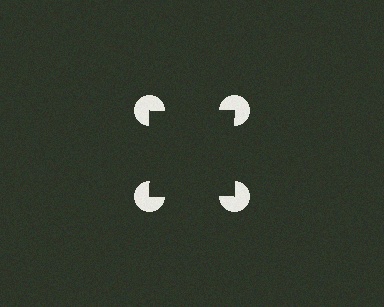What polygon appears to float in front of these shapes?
An illusory square — its edges are inferred from the aligned wedge cuts in the pac-man discs, not physically drawn.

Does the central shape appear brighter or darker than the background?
It typically appears slightly darker than the background, even though no actual brightness change is drawn.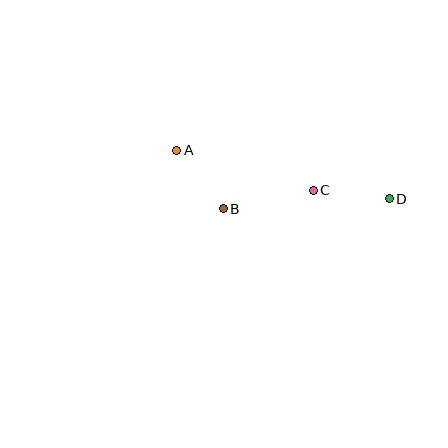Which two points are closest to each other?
Points A and B are closest to each other.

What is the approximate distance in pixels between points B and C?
The distance between B and C is approximately 92 pixels.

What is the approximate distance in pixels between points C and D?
The distance between C and D is approximately 77 pixels.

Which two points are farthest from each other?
Points A and D are farthest from each other.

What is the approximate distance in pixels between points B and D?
The distance between B and D is approximately 166 pixels.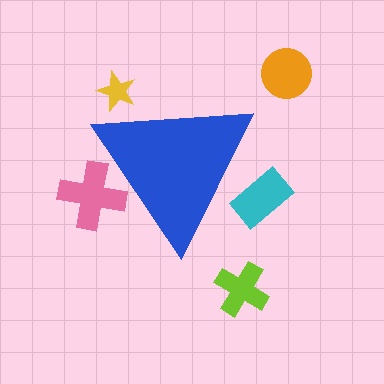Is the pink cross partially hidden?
Yes, the pink cross is partially hidden behind the blue triangle.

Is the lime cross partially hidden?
No, the lime cross is fully visible.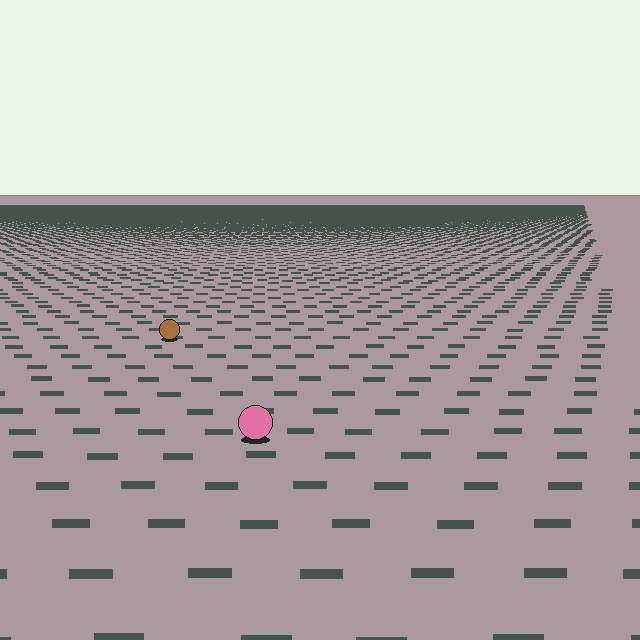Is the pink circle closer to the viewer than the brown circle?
Yes. The pink circle is closer — you can tell from the texture gradient: the ground texture is coarser near it.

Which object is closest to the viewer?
The pink circle is closest. The texture marks near it are larger and more spread out.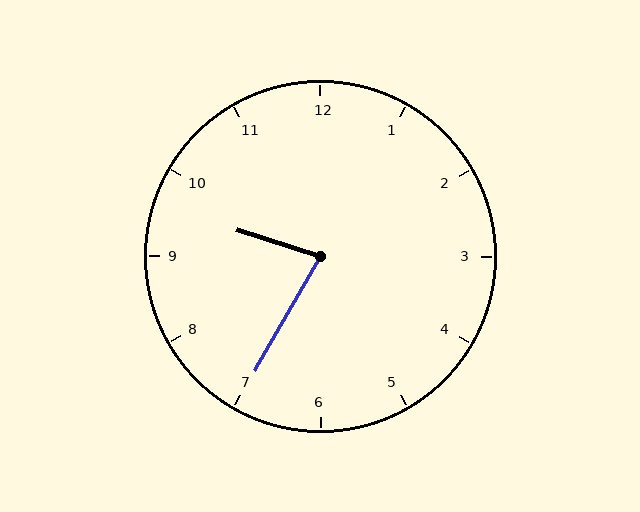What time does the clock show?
9:35.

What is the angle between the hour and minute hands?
Approximately 78 degrees.